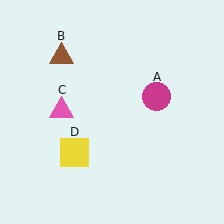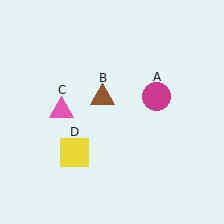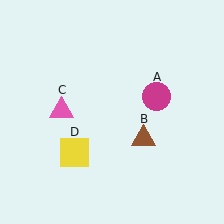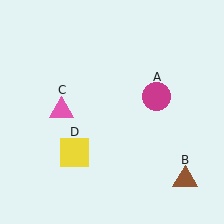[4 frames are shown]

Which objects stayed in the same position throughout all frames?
Magenta circle (object A) and pink triangle (object C) and yellow square (object D) remained stationary.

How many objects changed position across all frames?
1 object changed position: brown triangle (object B).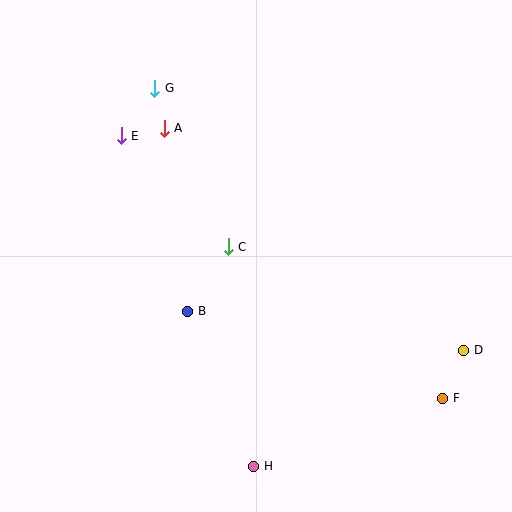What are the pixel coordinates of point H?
Point H is at (254, 466).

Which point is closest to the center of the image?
Point C at (228, 247) is closest to the center.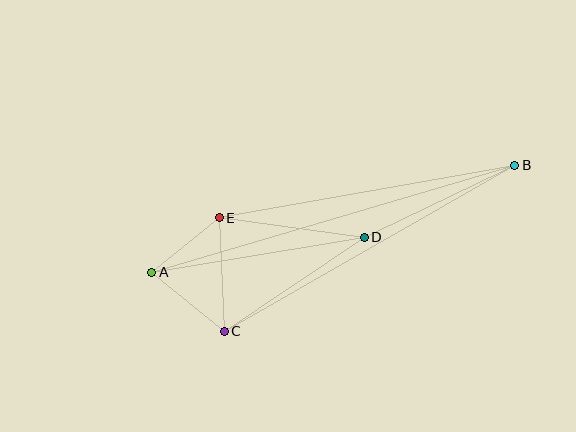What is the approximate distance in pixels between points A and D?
The distance between A and D is approximately 215 pixels.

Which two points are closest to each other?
Points A and E are closest to each other.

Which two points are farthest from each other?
Points A and B are farthest from each other.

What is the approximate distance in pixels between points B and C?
The distance between B and C is approximately 334 pixels.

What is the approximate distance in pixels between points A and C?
The distance between A and C is approximately 93 pixels.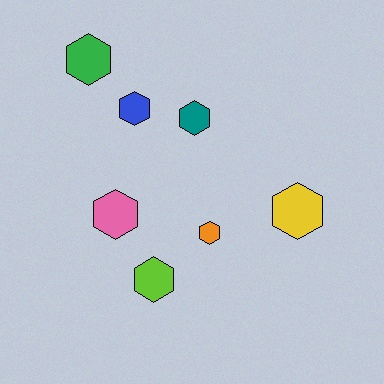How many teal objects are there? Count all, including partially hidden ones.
There is 1 teal object.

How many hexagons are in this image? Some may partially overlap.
There are 7 hexagons.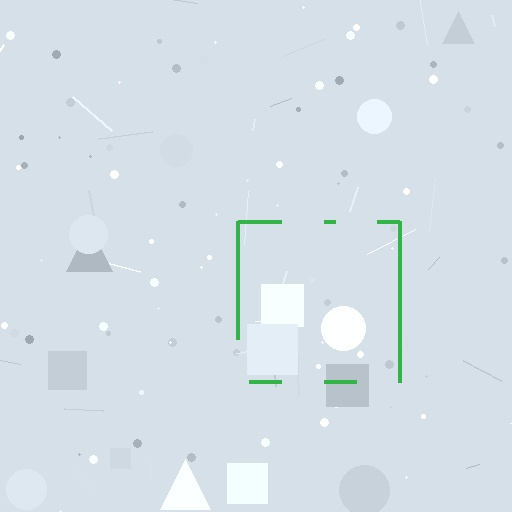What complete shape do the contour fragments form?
The contour fragments form a square.